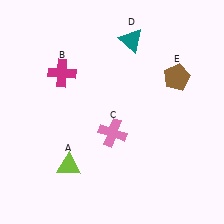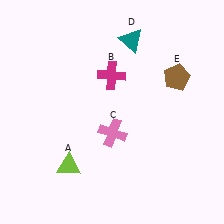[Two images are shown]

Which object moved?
The magenta cross (B) moved right.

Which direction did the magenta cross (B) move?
The magenta cross (B) moved right.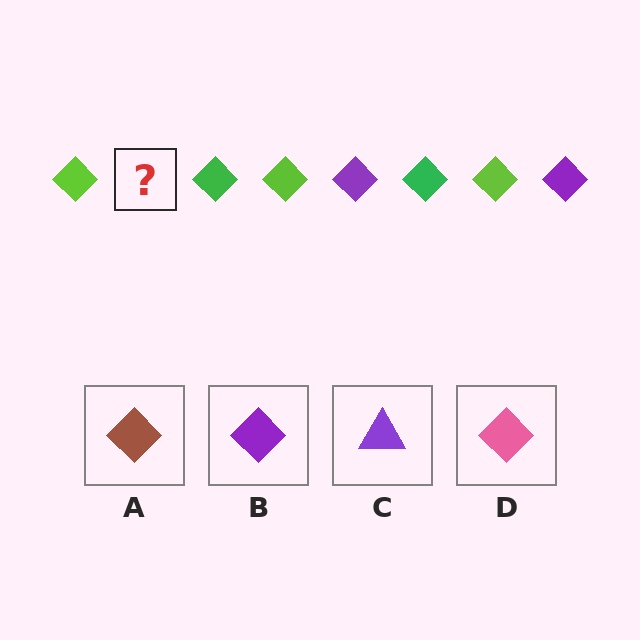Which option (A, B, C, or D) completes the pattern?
B.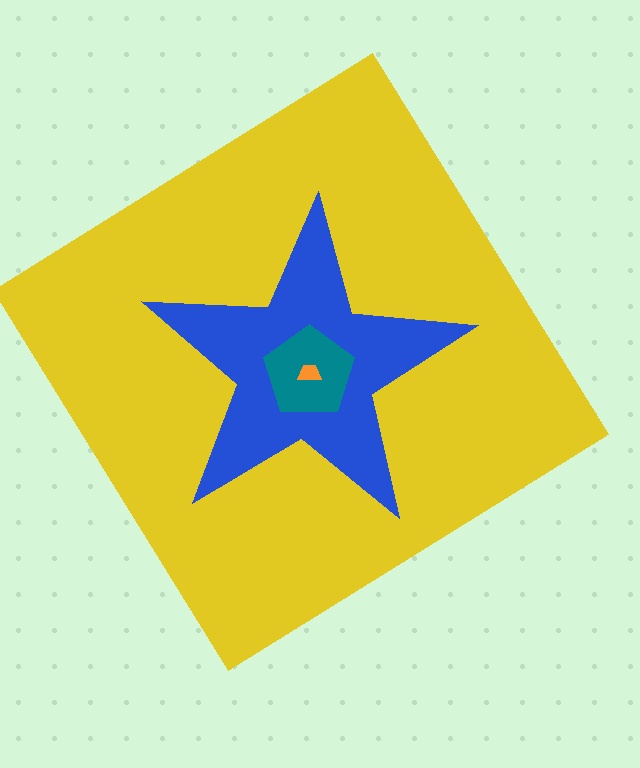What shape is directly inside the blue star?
The teal pentagon.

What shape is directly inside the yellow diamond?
The blue star.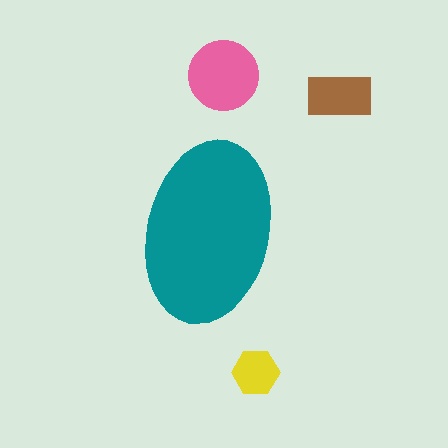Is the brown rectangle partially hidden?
No, the brown rectangle is fully visible.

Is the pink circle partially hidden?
No, the pink circle is fully visible.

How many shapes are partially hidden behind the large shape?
0 shapes are partially hidden.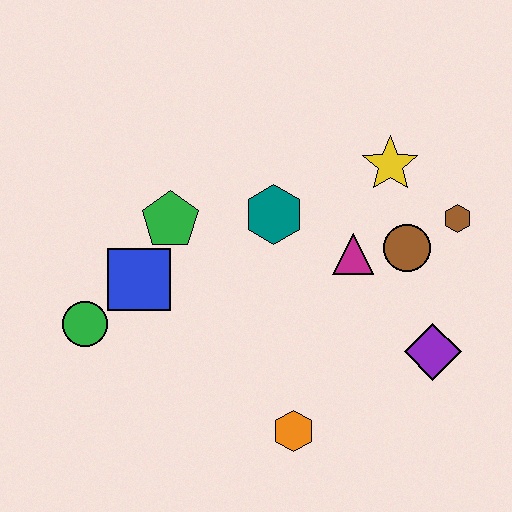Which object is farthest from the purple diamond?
The green circle is farthest from the purple diamond.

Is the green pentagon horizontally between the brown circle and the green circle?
Yes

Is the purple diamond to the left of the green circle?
No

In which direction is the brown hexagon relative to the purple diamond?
The brown hexagon is above the purple diamond.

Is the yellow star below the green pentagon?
No